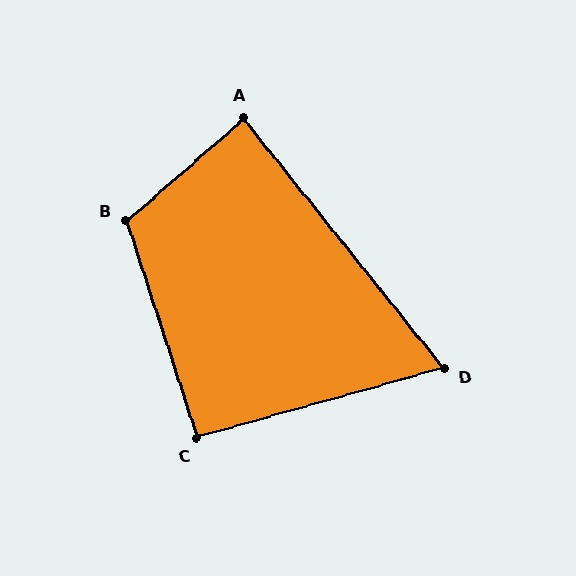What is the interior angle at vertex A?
Approximately 88 degrees (approximately right).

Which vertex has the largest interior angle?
B, at approximately 113 degrees.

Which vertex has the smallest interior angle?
D, at approximately 67 degrees.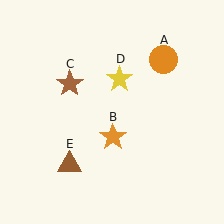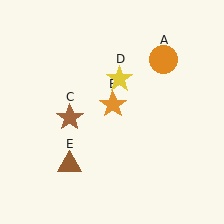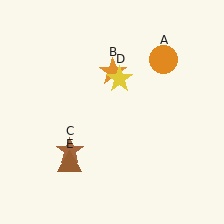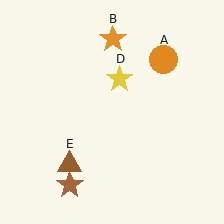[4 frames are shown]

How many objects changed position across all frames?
2 objects changed position: orange star (object B), brown star (object C).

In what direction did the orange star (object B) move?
The orange star (object B) moved up.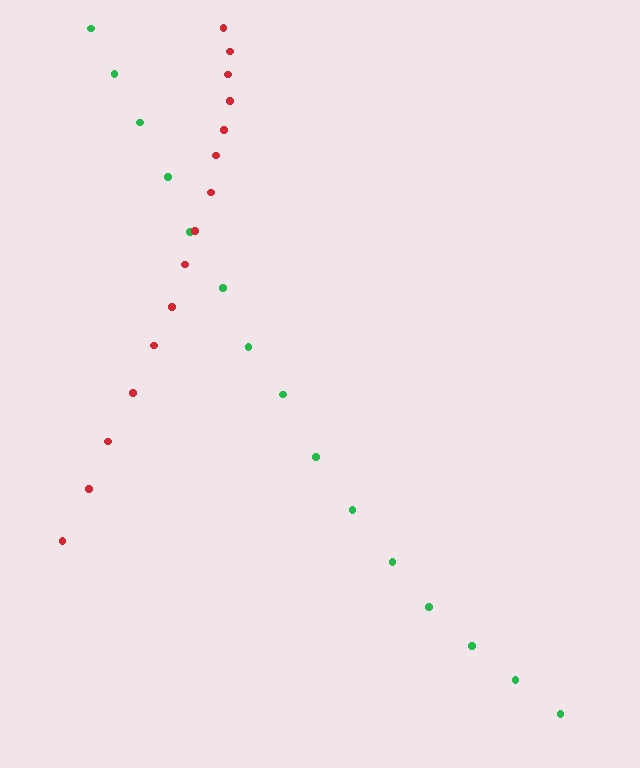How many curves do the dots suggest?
There are 2 distinct paths.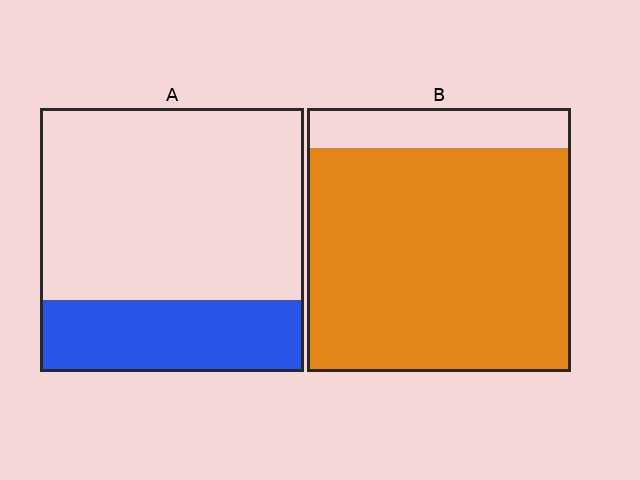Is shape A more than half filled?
No.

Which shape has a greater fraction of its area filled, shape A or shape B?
Shape B.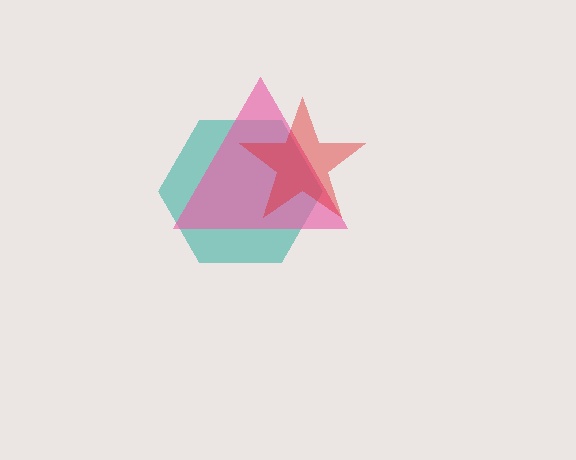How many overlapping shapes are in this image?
There are 3 overlapping shapes in the image.